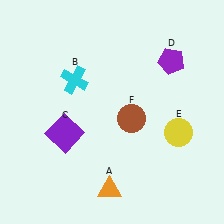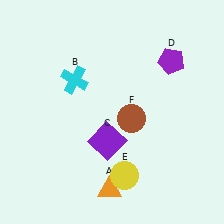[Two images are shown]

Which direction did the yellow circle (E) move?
The yellow circle (E) moved left.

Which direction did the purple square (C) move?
The purple square (C) moved right.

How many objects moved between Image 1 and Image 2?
2 objects moved between the two images.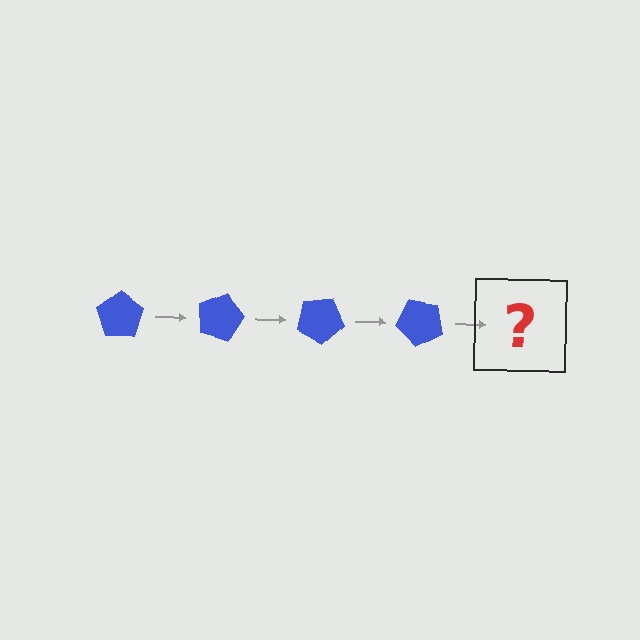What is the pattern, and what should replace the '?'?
The pattern is that the pentagon rotates 15 degrees each step. The '?' should be a blue pentagon rotated 60 degrees.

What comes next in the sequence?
The next element should be a blue pentagon rotated 60 degrees.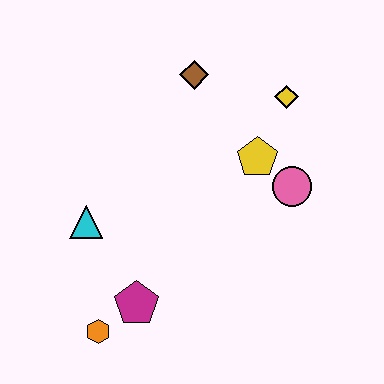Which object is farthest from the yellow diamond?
The orange hexagon is farthest from the yellow diamond.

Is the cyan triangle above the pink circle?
No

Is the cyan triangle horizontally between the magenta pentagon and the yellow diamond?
No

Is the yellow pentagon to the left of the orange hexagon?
No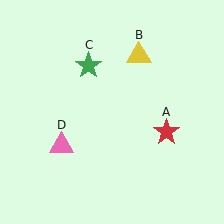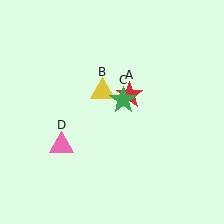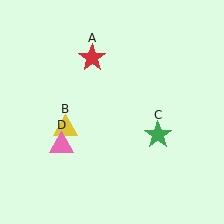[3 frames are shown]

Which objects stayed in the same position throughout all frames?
Pink triangle (object D) remained stationary.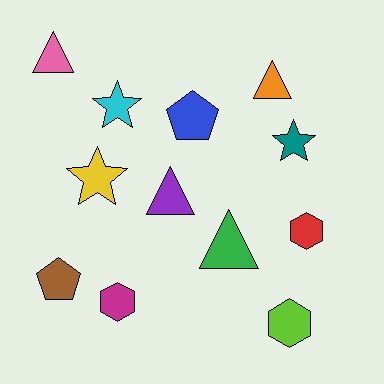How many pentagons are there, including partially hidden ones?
There are 2 pentagons.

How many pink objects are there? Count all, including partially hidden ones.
There is 1 pink object.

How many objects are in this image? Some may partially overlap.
There are 12 objects.